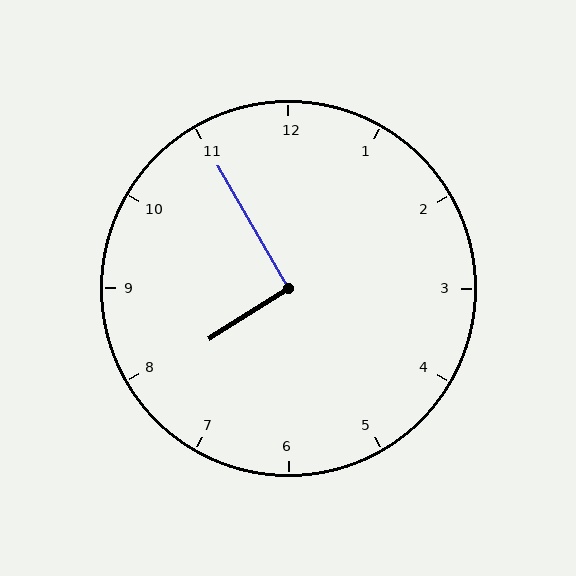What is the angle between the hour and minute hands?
Approximately 92 degrees.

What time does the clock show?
7:55.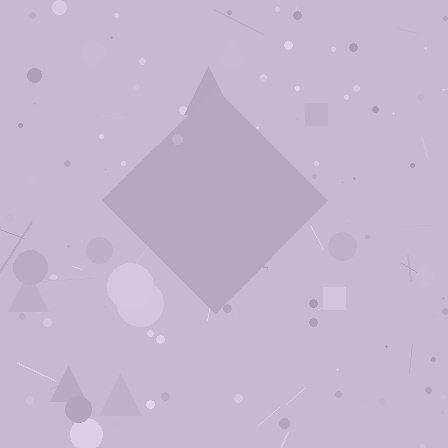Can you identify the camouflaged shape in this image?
The camouflaged shape is a diamond.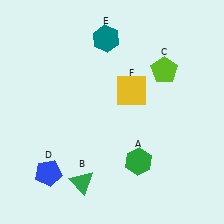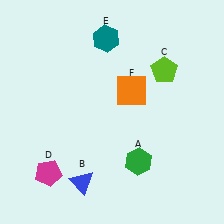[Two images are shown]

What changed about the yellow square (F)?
In Image 1, F is yellow. In Image 2, it changed to orange.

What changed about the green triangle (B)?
In Image 1, B is green. In Image 2, it changed to blue.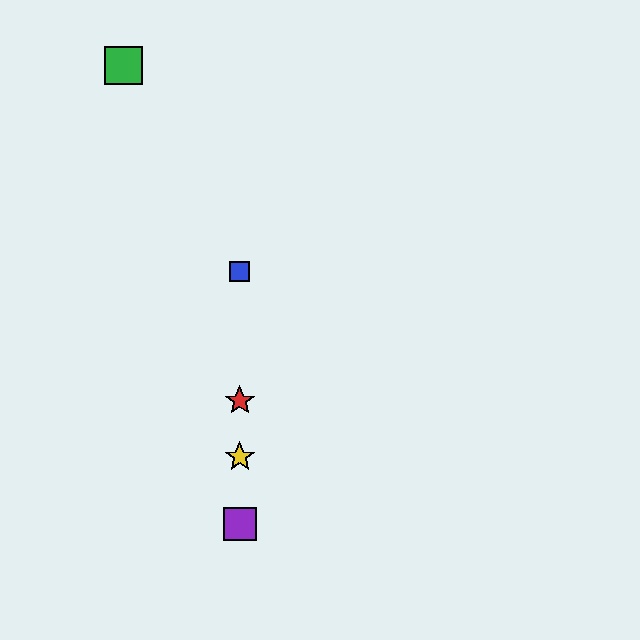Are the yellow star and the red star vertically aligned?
Yes, both are at x≈240.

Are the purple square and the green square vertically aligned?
No, the purple square is at x≈240 and the green square is at x≈123.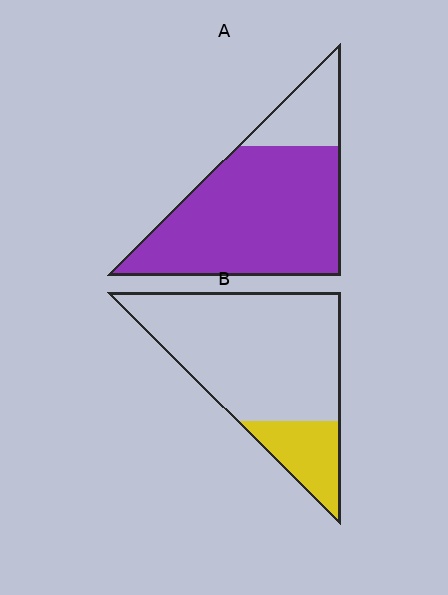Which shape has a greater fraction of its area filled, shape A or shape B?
Shape A.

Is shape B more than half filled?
No.